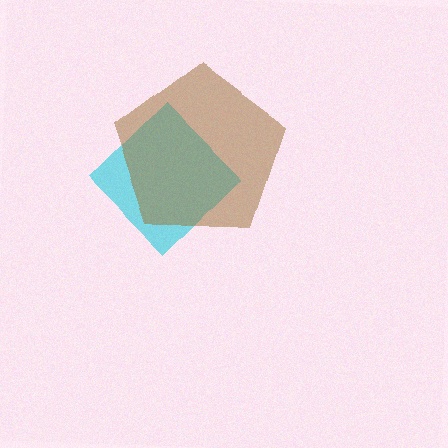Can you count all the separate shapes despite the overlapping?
Yes, there are 2 separate shapes.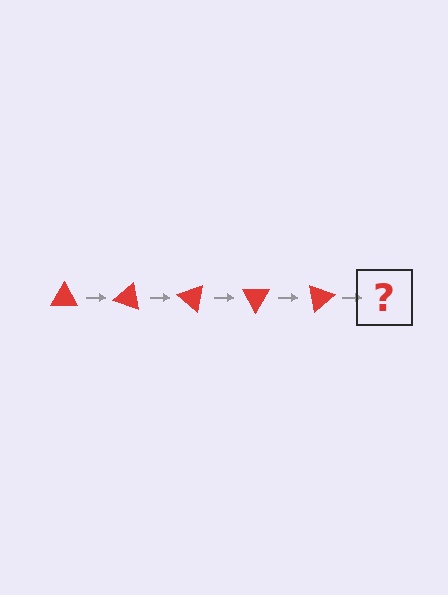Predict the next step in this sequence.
The next step is a red triangle rotated 100 degrees.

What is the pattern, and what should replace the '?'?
The pattern is that the triangle rotates 20 degrees each step. The '?' should be a red triangle rotated 100 degrees.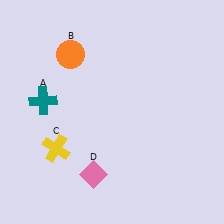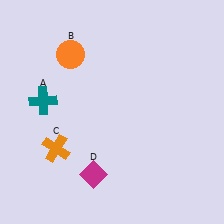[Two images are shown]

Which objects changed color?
C changed from yellow to orange. D changed from pink to magenta.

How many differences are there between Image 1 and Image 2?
There are 2 differences between the two images.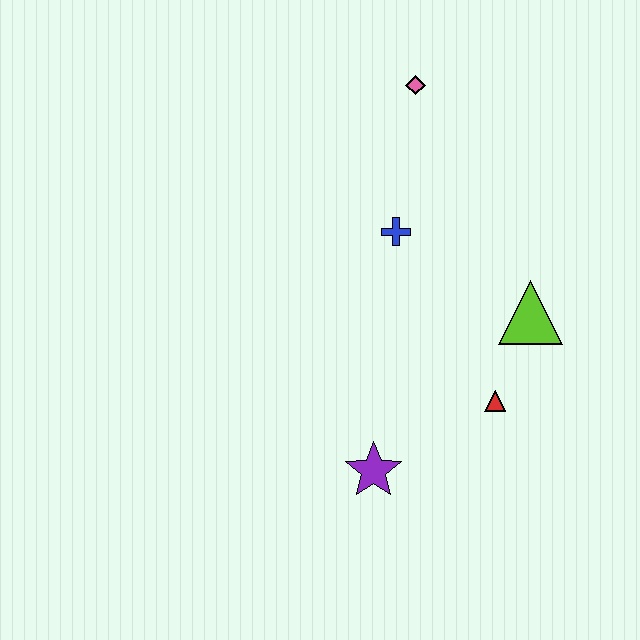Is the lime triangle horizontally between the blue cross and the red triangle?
No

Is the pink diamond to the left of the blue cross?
No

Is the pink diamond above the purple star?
Yes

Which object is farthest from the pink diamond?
The purple star is farthest from the pink diamond.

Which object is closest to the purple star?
The red triangle is closest to the purple star.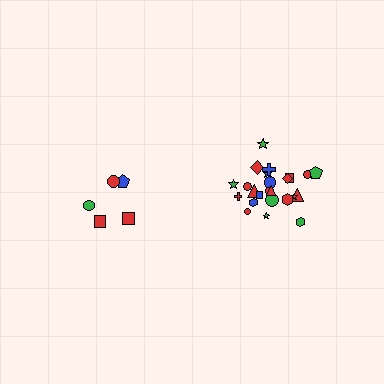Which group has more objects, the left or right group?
The right group.